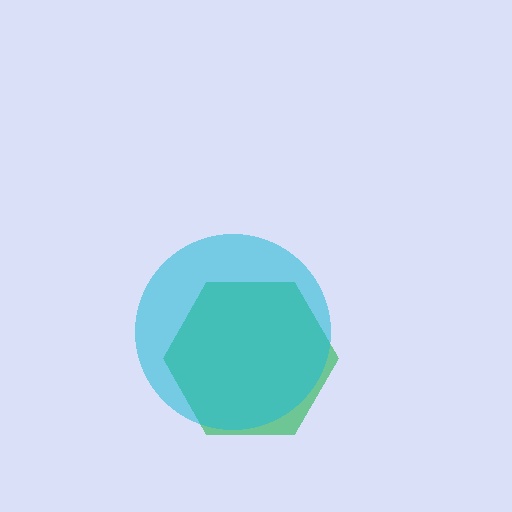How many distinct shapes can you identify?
There are 2 distinct shapes: a green hexagon, a cyan circle.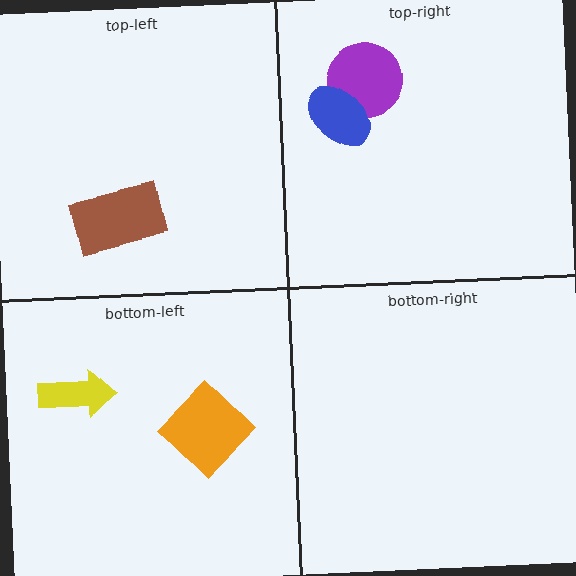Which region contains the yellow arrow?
The bottom-left region.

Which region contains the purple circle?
The top-right region.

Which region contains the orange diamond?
The bottom-left region.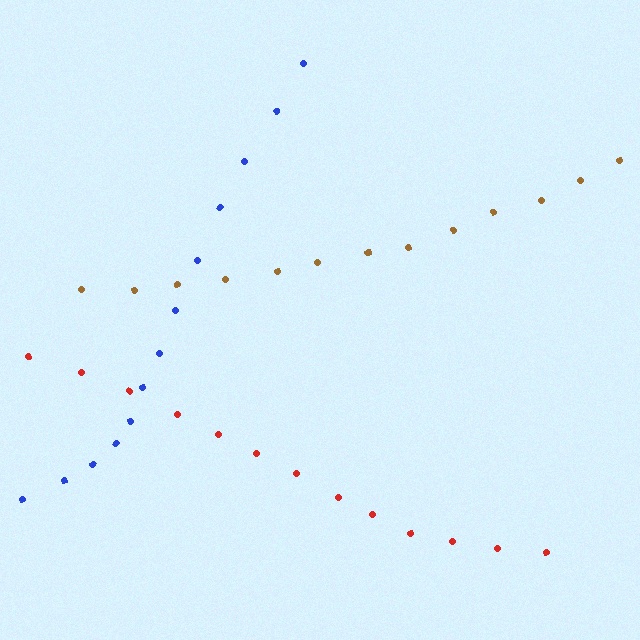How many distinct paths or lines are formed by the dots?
There are 3 distinct paths.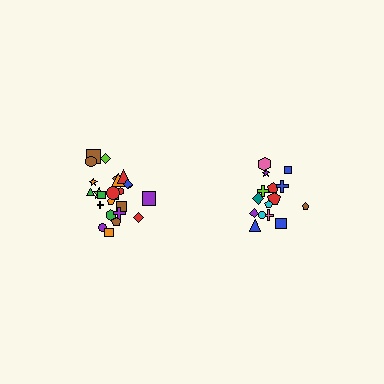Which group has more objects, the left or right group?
The left group.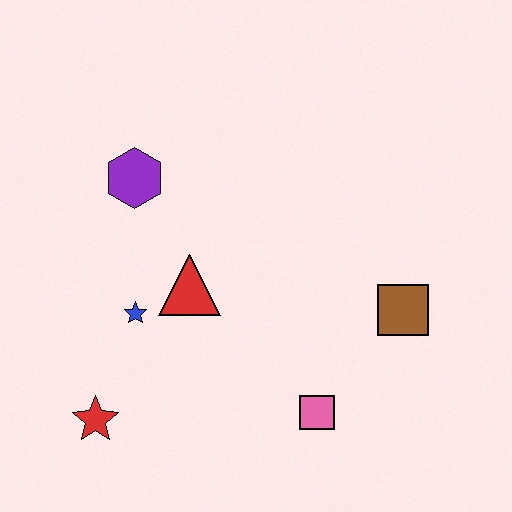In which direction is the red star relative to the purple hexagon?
The red star is below the purple hexagon.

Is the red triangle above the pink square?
Yes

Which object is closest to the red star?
The blue star is closest to the red star.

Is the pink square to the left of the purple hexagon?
No